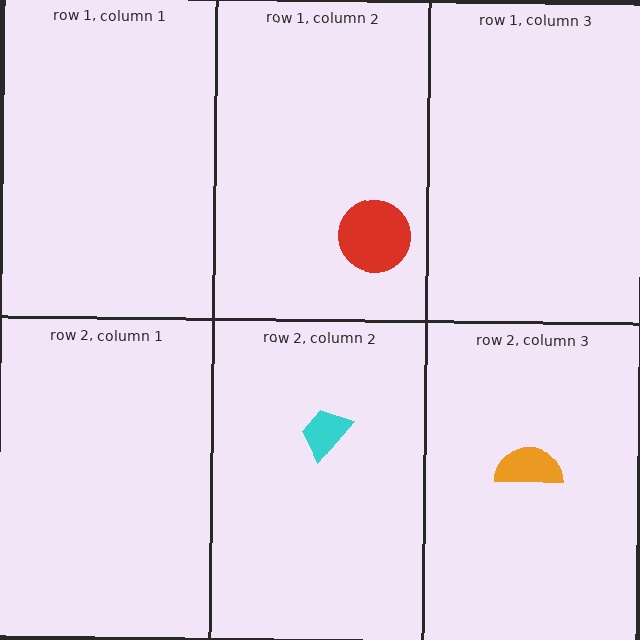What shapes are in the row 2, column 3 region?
The orange semicircle.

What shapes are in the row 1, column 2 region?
The red circle.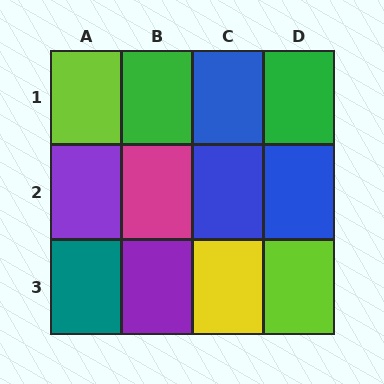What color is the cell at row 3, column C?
Yellow.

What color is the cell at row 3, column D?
Lime.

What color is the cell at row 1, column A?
Lime.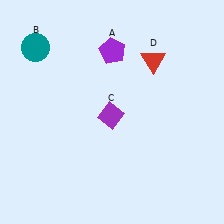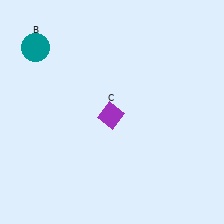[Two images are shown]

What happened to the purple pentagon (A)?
The purple pentagon (A) was removed in Image 2. It was in the top-right area of Image 1.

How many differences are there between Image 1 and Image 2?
There are 2 differences between the two images.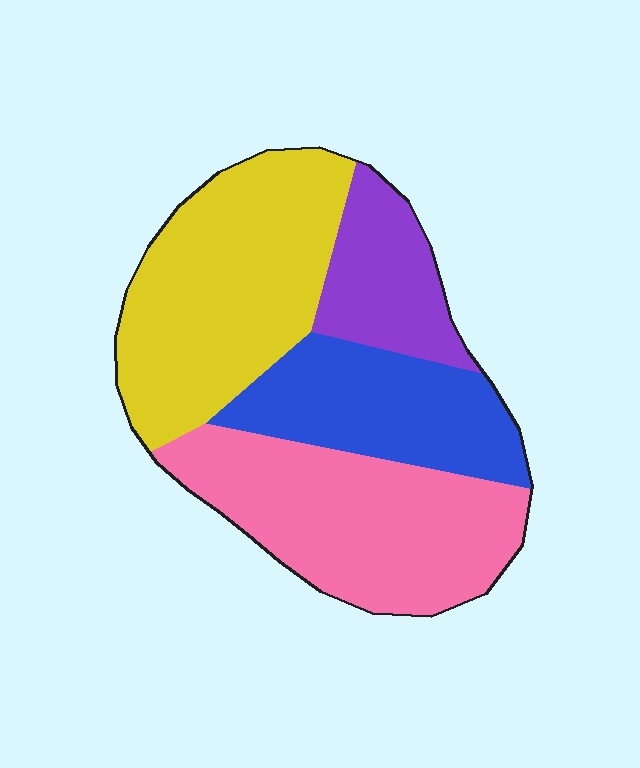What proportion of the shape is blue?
Blue takes up about one fifth (1/5) of the shape.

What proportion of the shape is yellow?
Yellow takes up about one third (1/3) of the shape.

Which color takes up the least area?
Purple, at roughly 15%.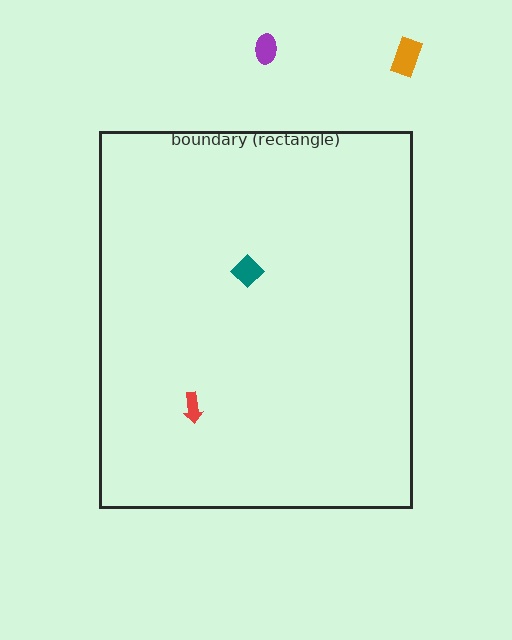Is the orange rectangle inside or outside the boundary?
Outside.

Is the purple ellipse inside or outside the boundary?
Outside.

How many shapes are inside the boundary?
2 inside, 2 outside.